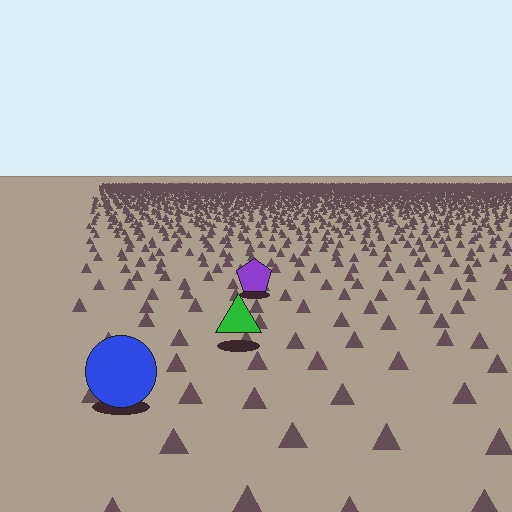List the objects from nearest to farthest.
From nearest to farthest: the blue circle, the green triangle, the purple pentagon.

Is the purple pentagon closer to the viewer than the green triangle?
No. The green triangle is closer — you can tell from the texture gradient: the ground texture is coarser near it.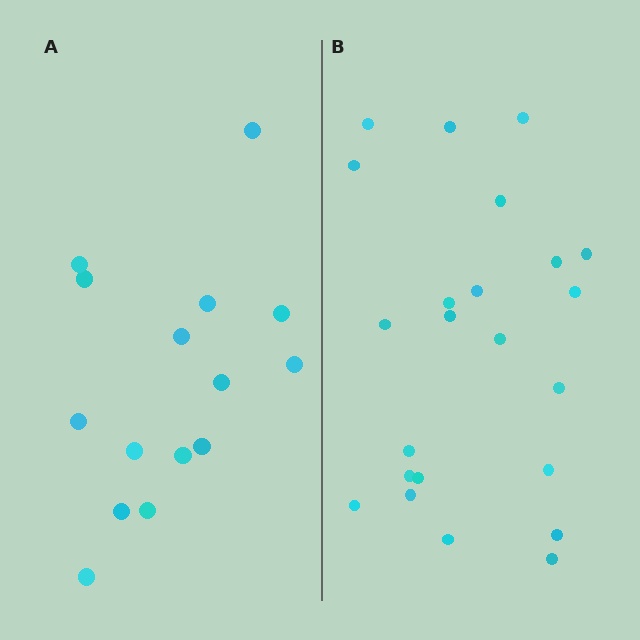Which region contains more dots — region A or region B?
Region B (the right region) has more dots.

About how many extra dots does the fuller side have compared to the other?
Region B has roughly 8 or so more dots than region A.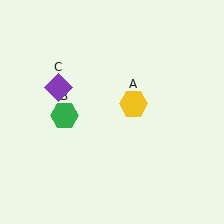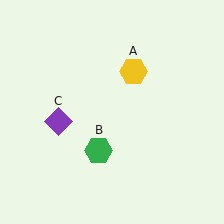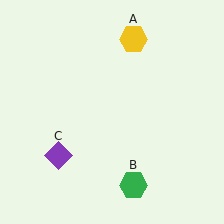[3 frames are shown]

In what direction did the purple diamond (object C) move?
The purple diamond (object C) moved down.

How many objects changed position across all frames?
3 objects changed position: yellow hexagon (object A), green hexagon (object B), purple diamond (object C).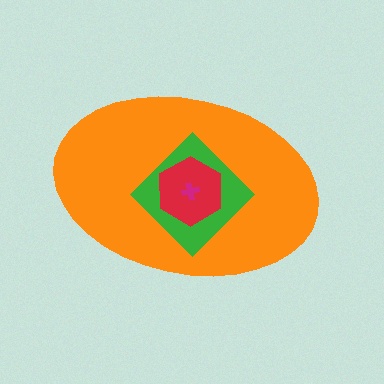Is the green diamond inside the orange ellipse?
Yes.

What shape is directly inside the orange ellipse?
The green diamond.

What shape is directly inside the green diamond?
The red hexagon.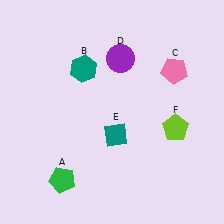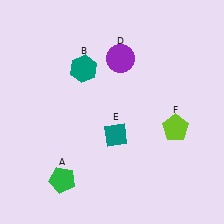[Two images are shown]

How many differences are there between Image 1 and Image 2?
There is 1 difference between the two images.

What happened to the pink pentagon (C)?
The pink pentagon (C) was removed in Image 2. It was in the top-right area of Image 1.